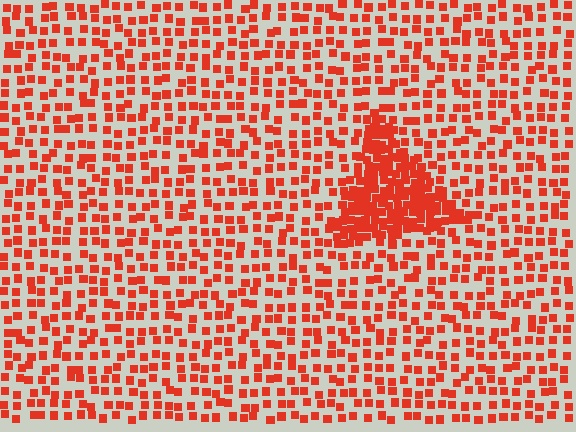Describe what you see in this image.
The image contains small red elements arranged at two different densities. A triangle-shaped region is visible where the elements are more densely packed than the surrounding area.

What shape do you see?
I see a triangle.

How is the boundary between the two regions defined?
The boundary is defined by a change in element density (approximately 2.6x ratio). All elements are the same color, size, and shape.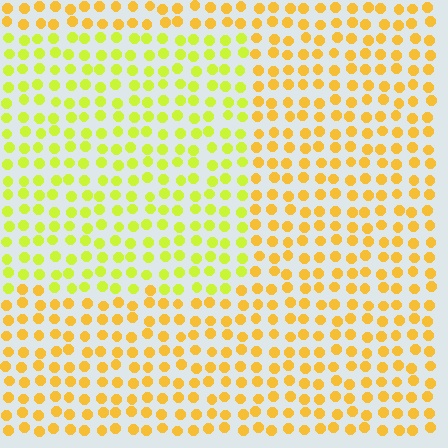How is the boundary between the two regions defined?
The boundary is defined purely by a slight shift in hue (about 31 degrees). Spacing, size, and orientation are identical on both sides.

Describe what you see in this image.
The image is filled with small yellow elements in a uniform arrangement. A rectangle-shaped region is visible where the elements are tinted to a slightly different hue, forming a subtle color boundary.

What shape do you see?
I see a rectangle.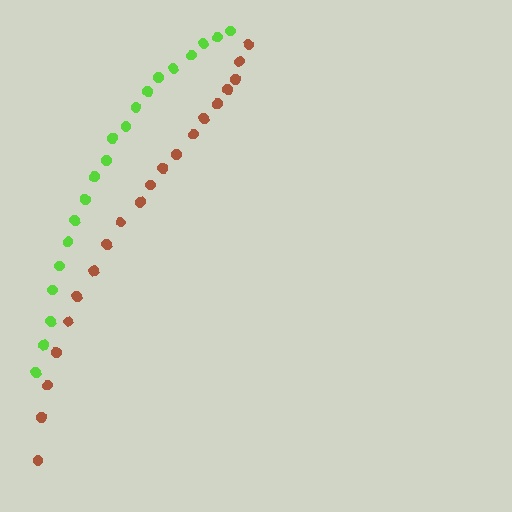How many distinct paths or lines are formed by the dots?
There are 2 distinct paths.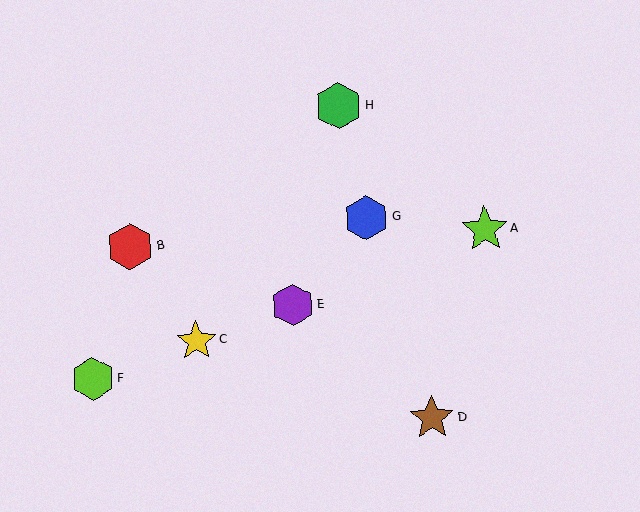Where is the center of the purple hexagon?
The center of the purple hexagon is at (293, 305).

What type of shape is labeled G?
Shape G is a blue hexagon.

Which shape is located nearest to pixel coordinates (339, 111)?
The green hexagon (labeled H) at (339, 106) is nearest to that location.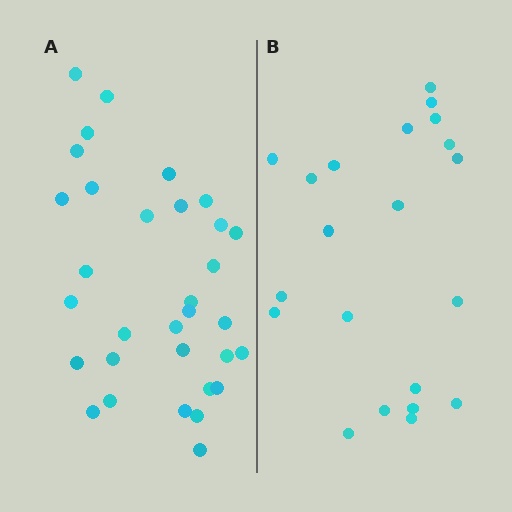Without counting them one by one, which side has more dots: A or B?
Region A (the left region) has more dots.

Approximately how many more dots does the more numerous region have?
Region A has roughly 12 or so more dots than region B.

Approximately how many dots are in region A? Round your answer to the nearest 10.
About 30 dots. (The exact count is 32, which rounds to 30.)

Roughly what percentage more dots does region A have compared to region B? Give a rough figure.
About 50% more.